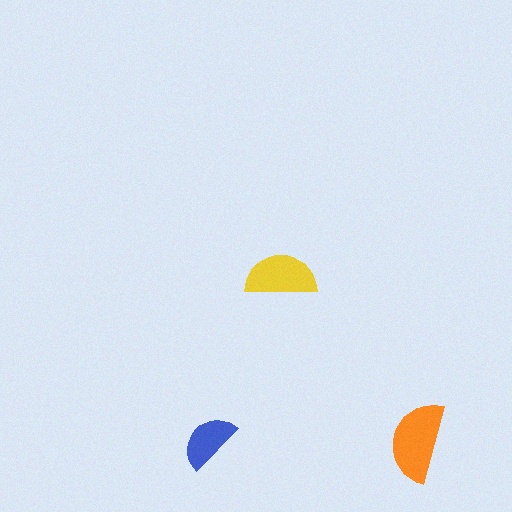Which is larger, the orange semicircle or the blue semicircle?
The orange one.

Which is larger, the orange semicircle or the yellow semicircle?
The orange one.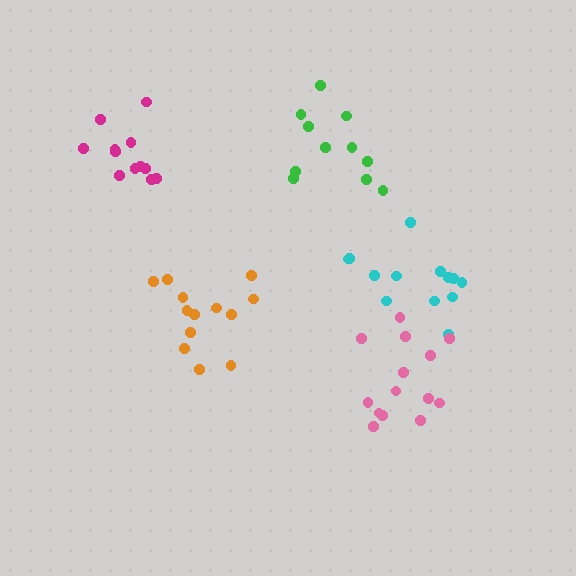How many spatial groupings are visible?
There are 5 spatial groupings.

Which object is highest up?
The magenta cluster is topmost.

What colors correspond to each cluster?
The clusters are colored: cyan, green, orange, magenta, pink.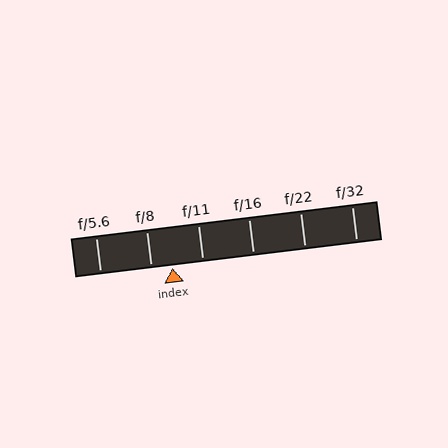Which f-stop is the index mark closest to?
The index mark is closest to f/8.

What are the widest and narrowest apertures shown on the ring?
The widest aperture shown is f/5.6 and the narrowest is f/32.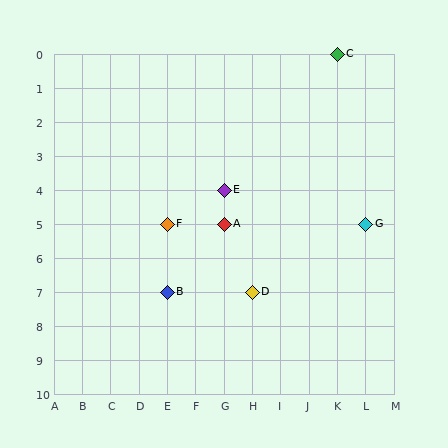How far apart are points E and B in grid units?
Points E and B are 2 columns and 3 rows apart (about 3.6 grid units diagonally).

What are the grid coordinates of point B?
Point B is at grid coordinates (E, 7).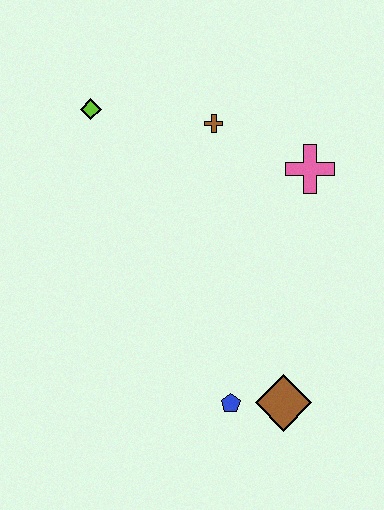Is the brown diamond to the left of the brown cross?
No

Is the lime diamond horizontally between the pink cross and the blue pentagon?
No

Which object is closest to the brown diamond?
The blue pentagon is closest to the brown diamond.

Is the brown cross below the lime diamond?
Yes